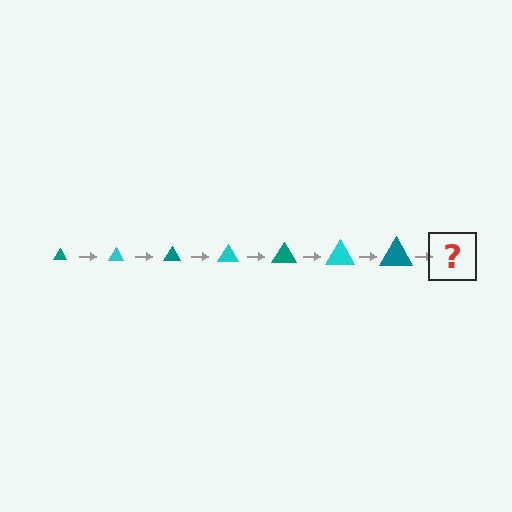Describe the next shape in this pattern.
It should be a cyan triangle, larger than the previous one.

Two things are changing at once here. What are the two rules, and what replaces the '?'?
The two rules are that the triangle grows larger each step and the color cycles through teal and cyan. The '?' should be a cyan triangle, larger than the previous one.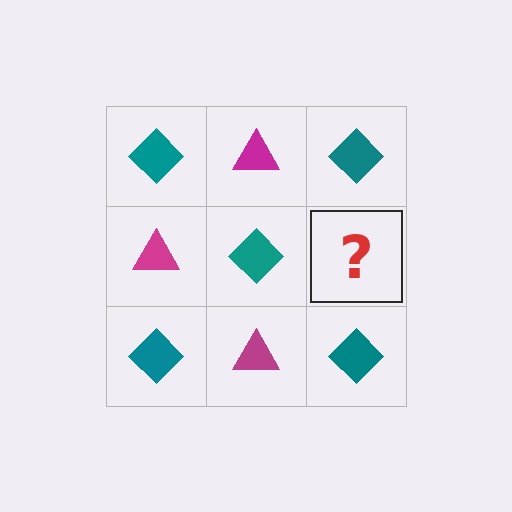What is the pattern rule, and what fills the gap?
The rule is that it alternates teal diamond and magenta triangle in a checkerboard pattern. The gap should be filled with a magenta triangle.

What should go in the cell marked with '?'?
The missing cell should contain a magenta triangle.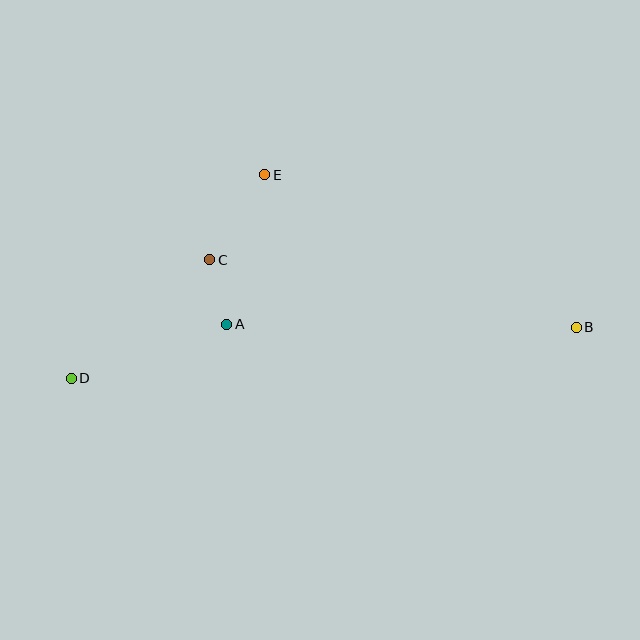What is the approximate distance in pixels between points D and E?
The distance between D and E is approximately 281 pixels.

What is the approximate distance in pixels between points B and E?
The distance between B and E is approximately 347 pixels.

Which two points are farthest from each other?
Points B and D are farthest from each other.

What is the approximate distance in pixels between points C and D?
The distance between C and D is approximately 182 pixels.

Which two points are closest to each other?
Points A and C are closest to each other.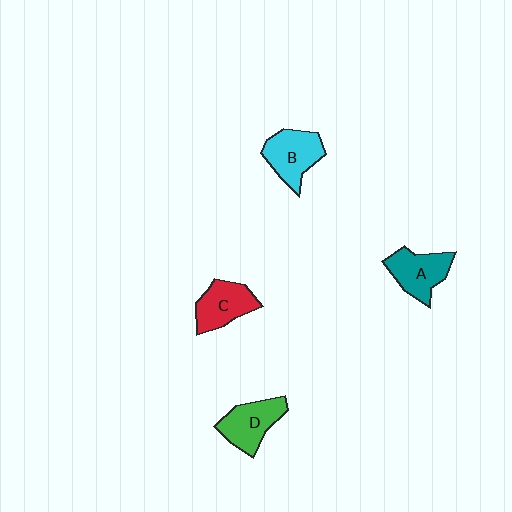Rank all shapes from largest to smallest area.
From largest to smallest: B (cyan), A (teal), D (green), C (red).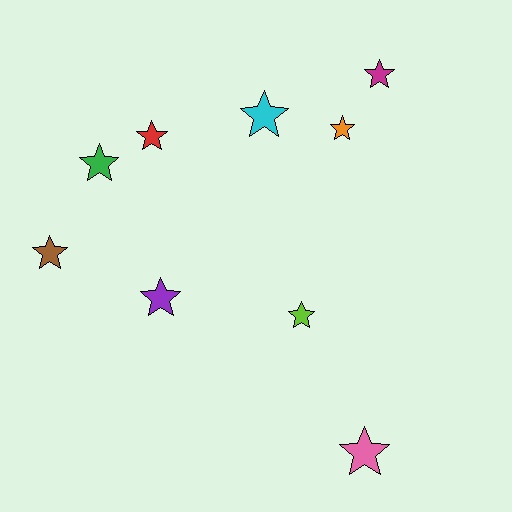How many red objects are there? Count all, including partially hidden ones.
There is 1 red object.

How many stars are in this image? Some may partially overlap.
There are 9 stars.